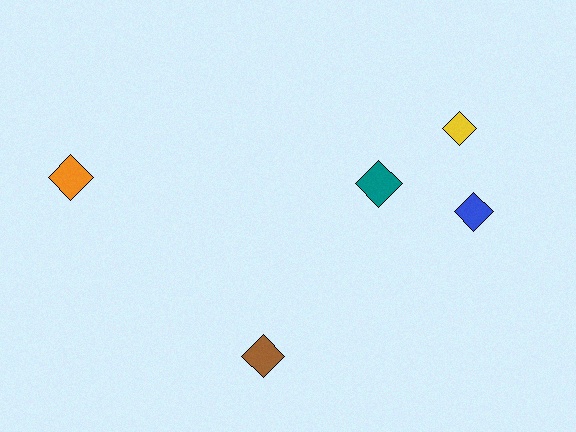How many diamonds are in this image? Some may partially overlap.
There are 5 diamonds.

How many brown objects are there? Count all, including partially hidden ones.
There is 1 brown object.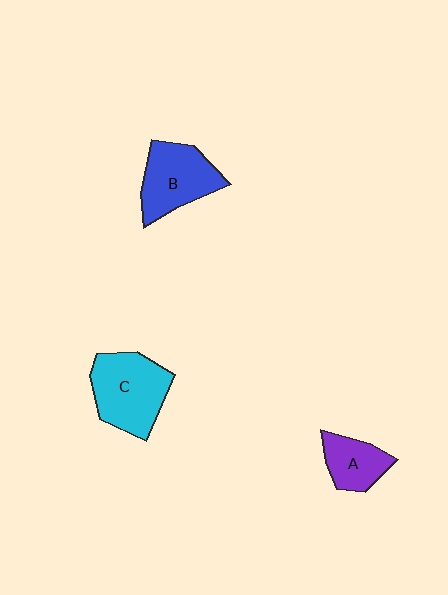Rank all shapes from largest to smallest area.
From largest to smallest: C (cyan), B (blue), A (purple).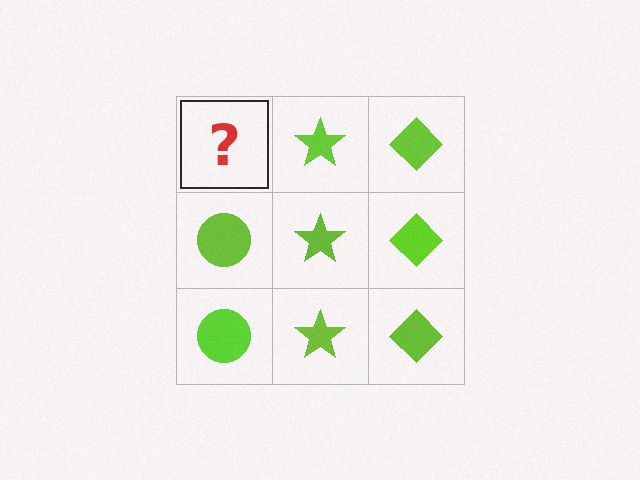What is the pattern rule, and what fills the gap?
The rule is that each column has a consistent shape. The gap should be filled with a lime circle.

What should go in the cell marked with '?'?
The missing cell should contain a lime circle.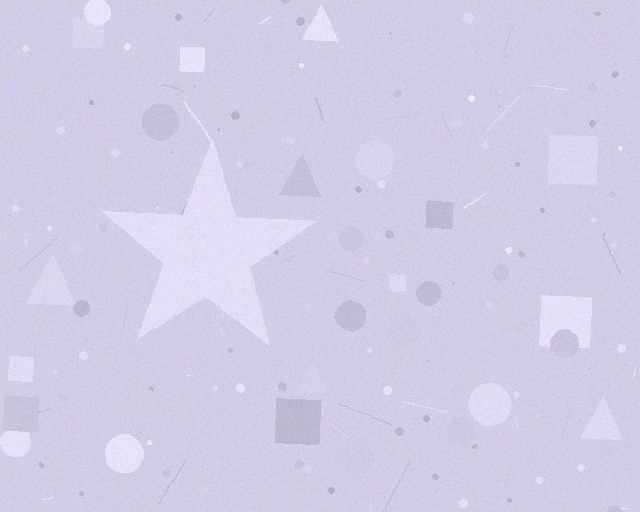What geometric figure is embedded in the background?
A star is embedded in the background.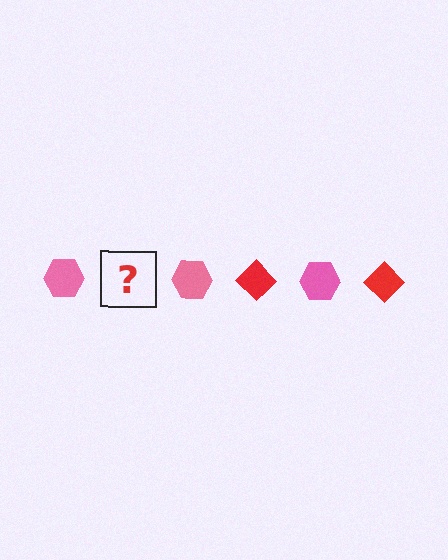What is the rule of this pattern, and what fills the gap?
The rule is that the pattern alternates between pink hexagon and red diamond. The gap should be filled with a red diamond.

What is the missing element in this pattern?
The missing element is a red diamond.